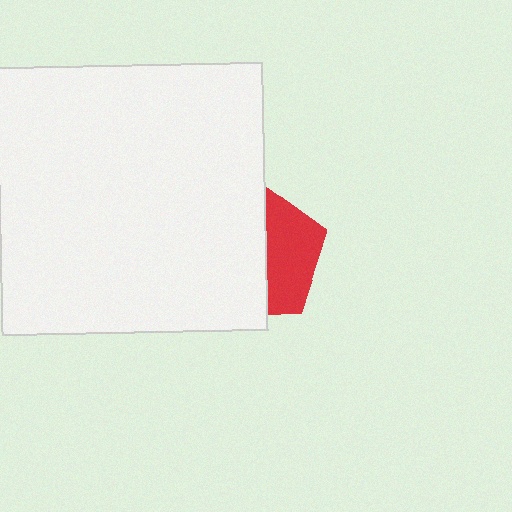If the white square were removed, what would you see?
You would see the complete red pentagon.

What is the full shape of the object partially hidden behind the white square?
The partially hidden object is a red pentagon.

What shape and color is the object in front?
The object in front is a white square.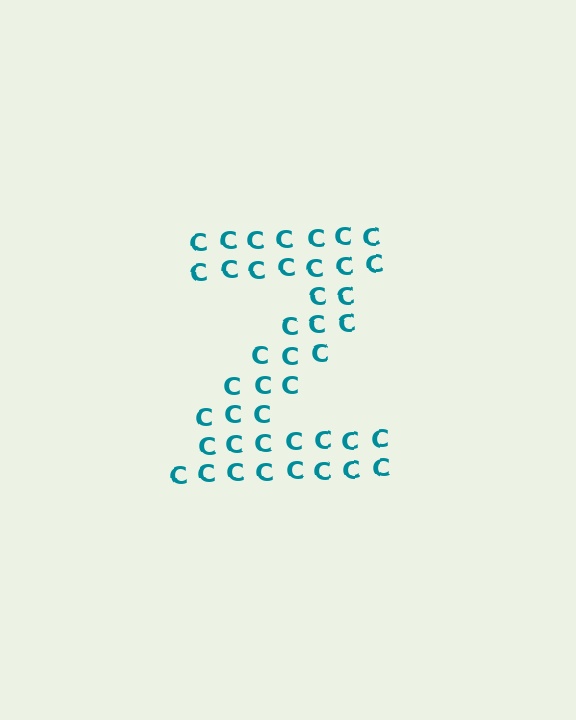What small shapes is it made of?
It is made of small letter C's.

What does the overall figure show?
The overall figure shows the letter Z.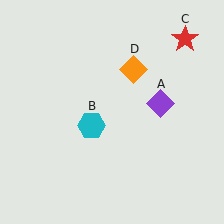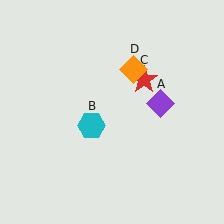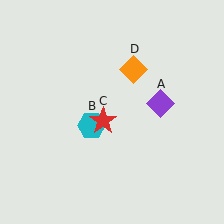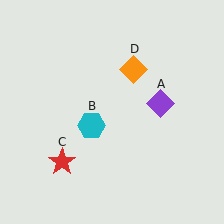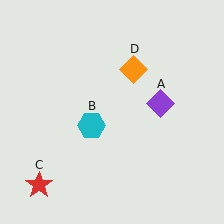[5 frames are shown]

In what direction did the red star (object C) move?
The red star (object C) moved down and to the left.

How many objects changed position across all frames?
1 object changed position: red star (object C).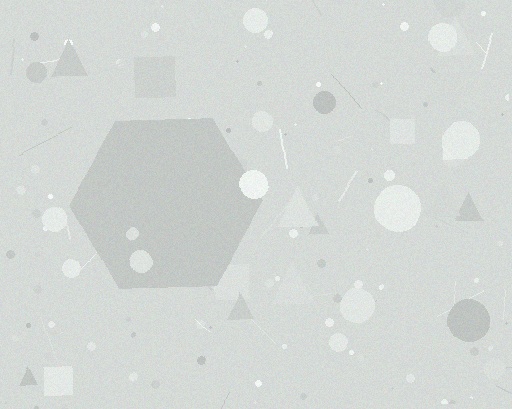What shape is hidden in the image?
A hexagon is hidden in the image.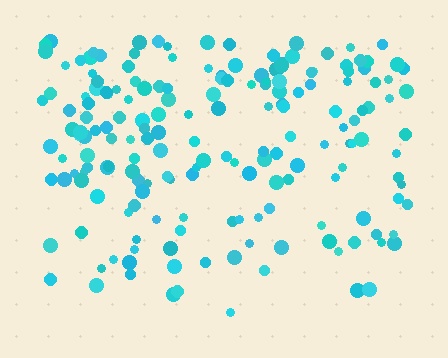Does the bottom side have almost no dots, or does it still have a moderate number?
Still a moderate number, just noticeably fewer than the top.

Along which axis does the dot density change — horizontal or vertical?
Vertical.